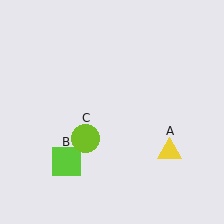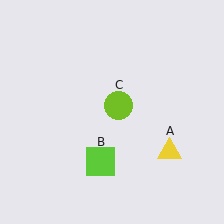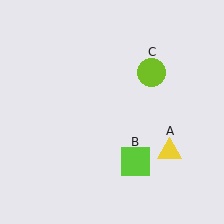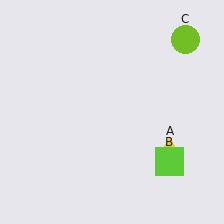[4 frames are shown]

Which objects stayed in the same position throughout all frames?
Yellow triangle (object A) remained stationary.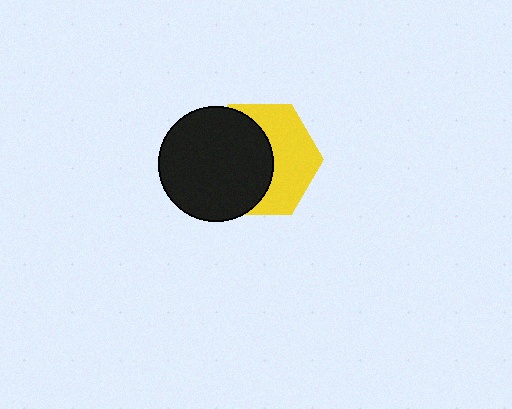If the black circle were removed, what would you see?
You would see the complete yellow hexagon.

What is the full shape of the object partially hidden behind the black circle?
The partially hidden object is a yellow hexagon.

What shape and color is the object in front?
The object in front is a black circle.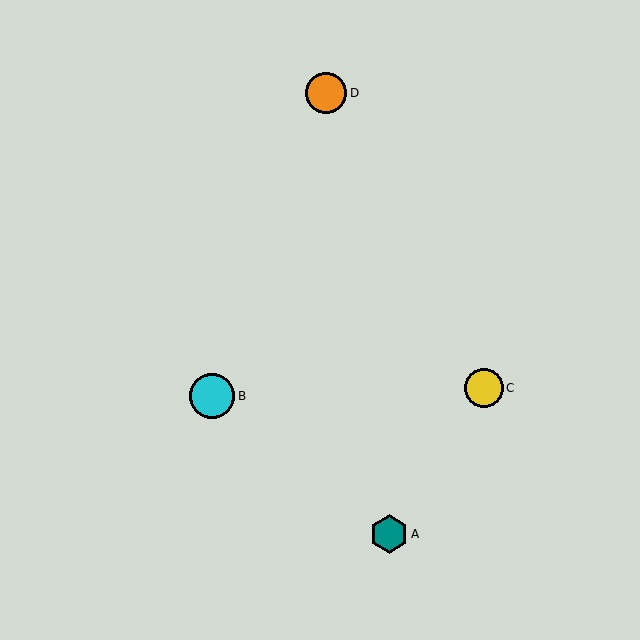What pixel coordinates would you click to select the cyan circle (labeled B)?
Click at (212, 396) to select the cyan circle B.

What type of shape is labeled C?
Shape C is a yellow circle.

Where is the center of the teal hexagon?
The center of the teal hexagon is at (389, 534).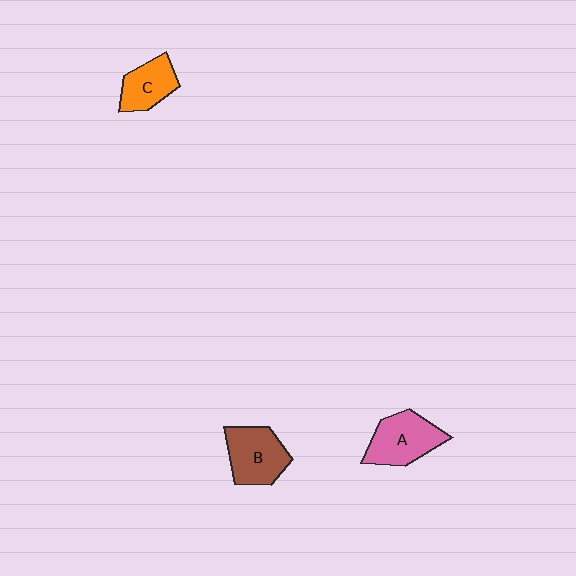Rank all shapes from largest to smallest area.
From largest to smallest: A (pink), B (brown), C (orange).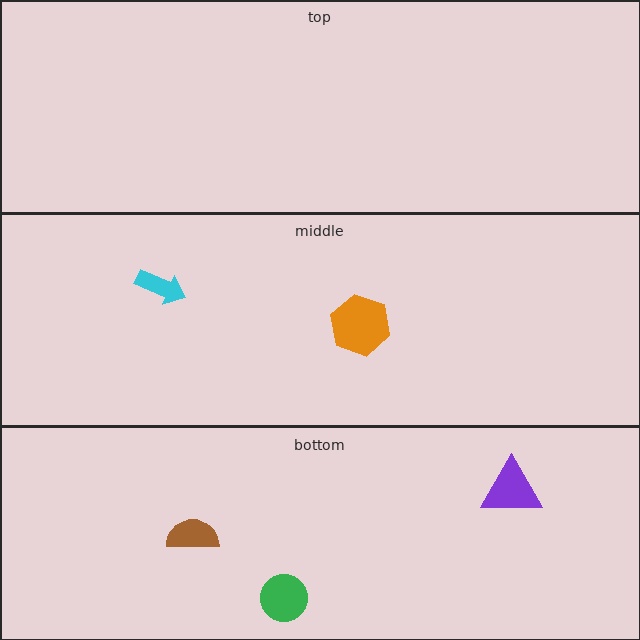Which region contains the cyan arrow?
The middle region.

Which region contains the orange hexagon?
The middle region.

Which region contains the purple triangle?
The bottom region.